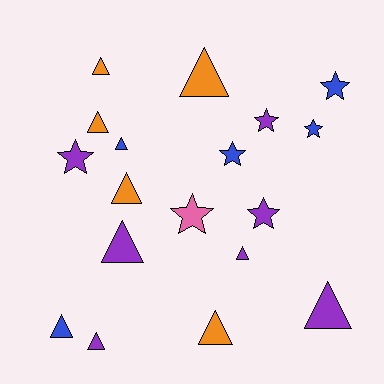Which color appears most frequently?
Purple, with 7 objects.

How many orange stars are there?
There are no orange stars.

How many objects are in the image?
There are 18 objects.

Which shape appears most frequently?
Triangle, with 11 objects.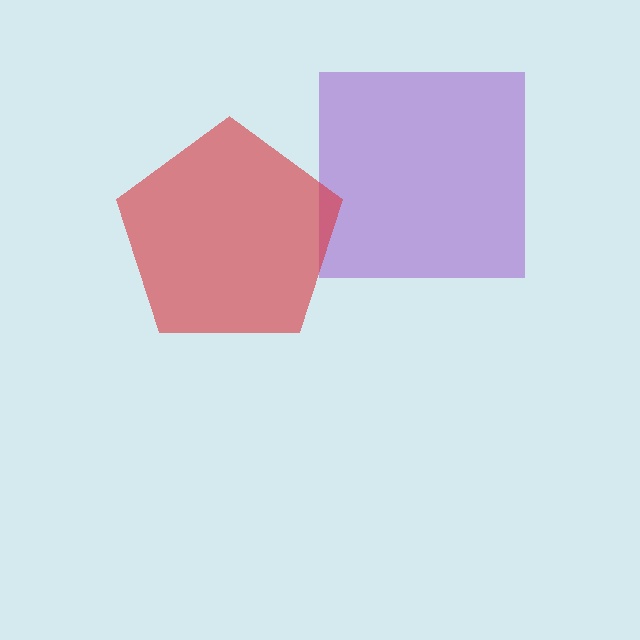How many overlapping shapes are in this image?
There are 2 overlapping shapes in the image.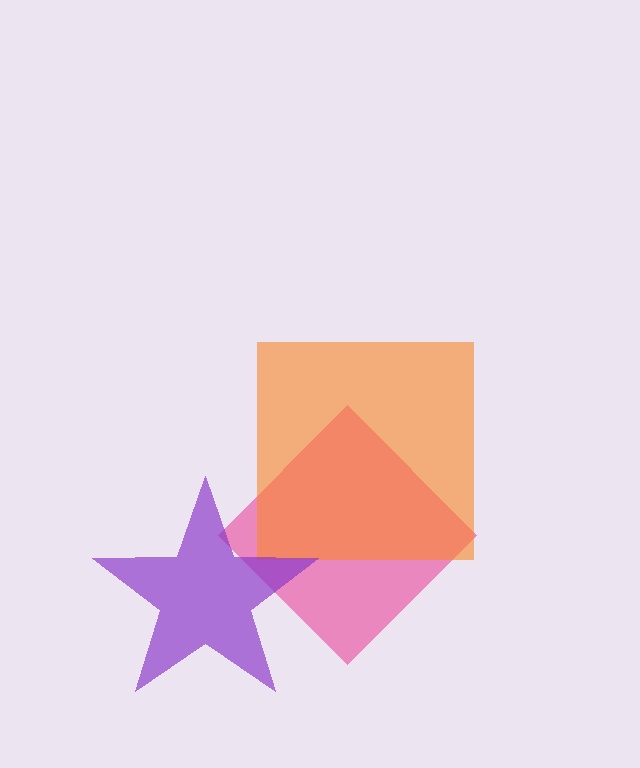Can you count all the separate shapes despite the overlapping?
Yes, there are 3 separate shapes.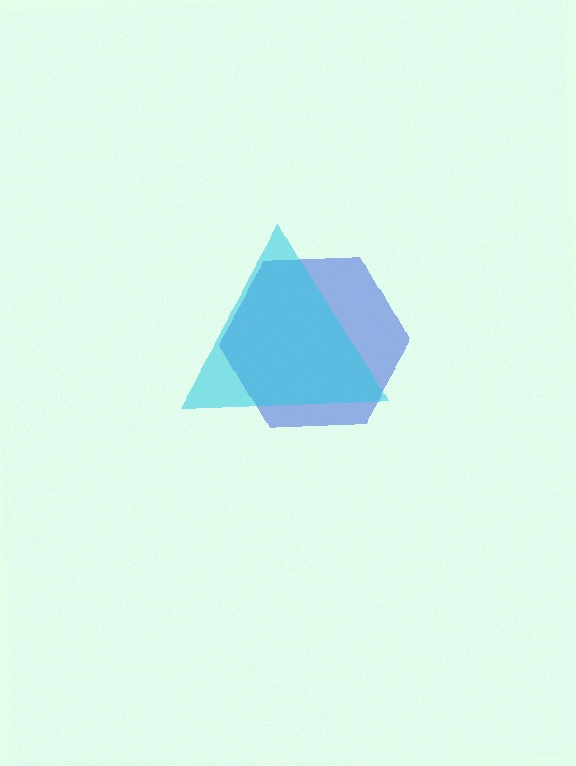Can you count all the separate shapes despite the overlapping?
Yes, there are 2 separate shapes.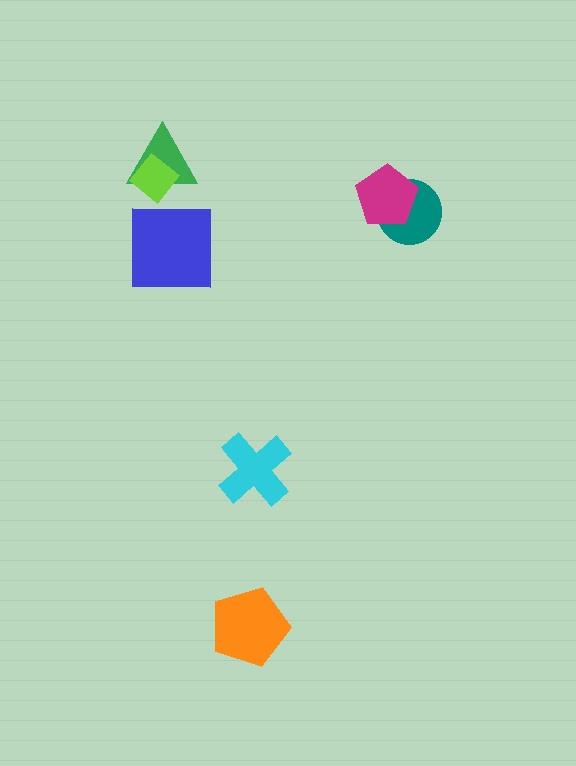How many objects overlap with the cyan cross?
0 objects overlap with the cyan cross.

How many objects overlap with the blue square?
0 objects overlap with the blue square.